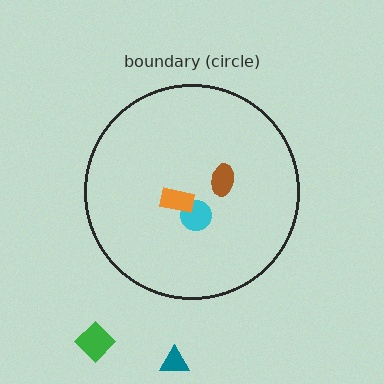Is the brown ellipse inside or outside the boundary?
Inside.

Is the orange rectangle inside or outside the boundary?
Inside.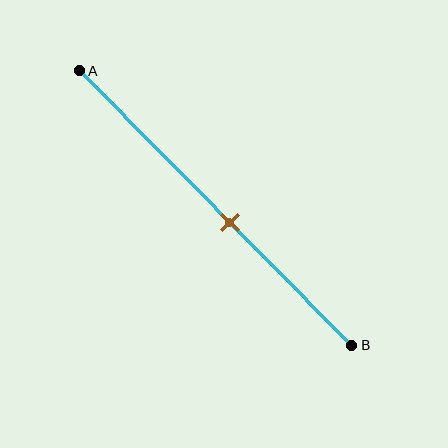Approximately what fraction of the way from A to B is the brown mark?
The brown mark is approximately 55% of the way from A to B.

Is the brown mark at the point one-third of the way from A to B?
No, the mark is at about 55% from A, not at the 33% one-third point.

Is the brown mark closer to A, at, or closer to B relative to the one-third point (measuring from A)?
The brown mark is closer to point B than the one-third point of segment AB.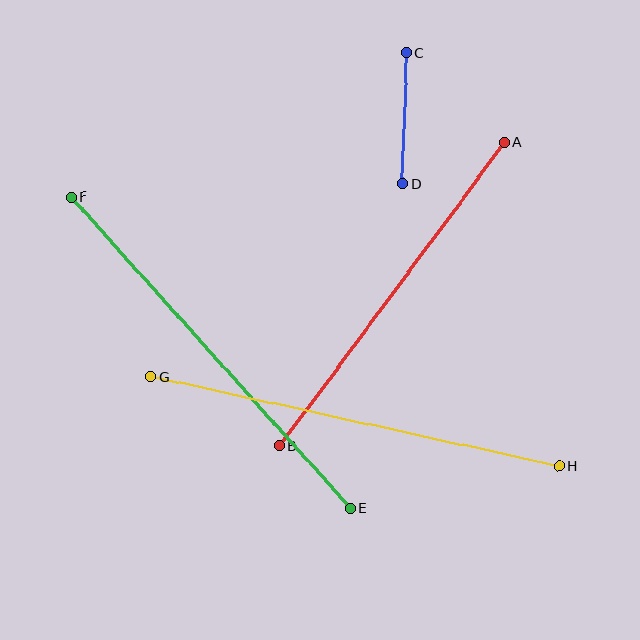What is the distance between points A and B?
The distance is approximately 378 pixels.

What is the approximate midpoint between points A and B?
The midpoint is at approximately (392, 294) pixels.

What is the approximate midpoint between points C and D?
The midpoint is at approximately (404, 118) pixels.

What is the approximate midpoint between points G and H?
The midpoint is at approximately (355, 422) pixels.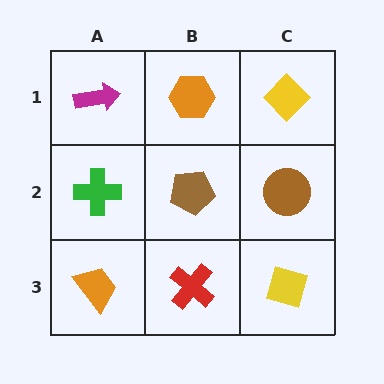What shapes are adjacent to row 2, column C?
A yellow diamond (row 1, column C), a yellow diamond (row 3, column C), a brown pentagon (row 2, column B).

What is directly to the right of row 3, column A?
A red cross.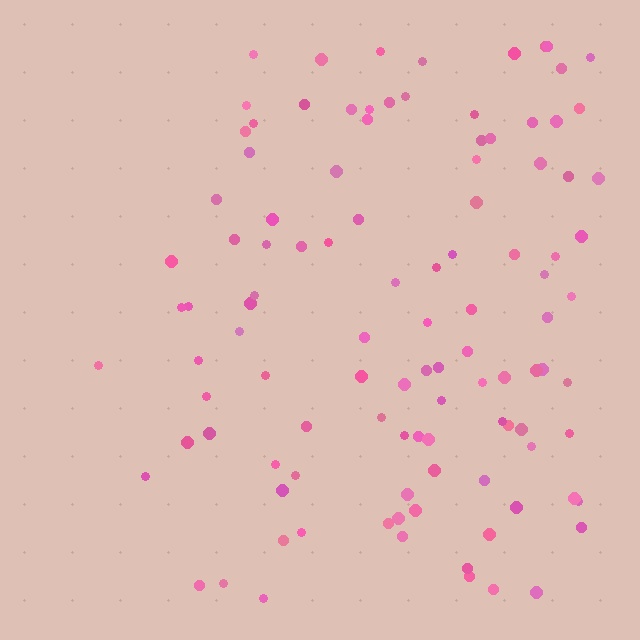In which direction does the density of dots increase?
From left to right, with the right side densest.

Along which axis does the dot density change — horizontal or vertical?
Horizontal.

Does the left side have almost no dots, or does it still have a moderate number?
Still a moderate number, just noticeably fewer than the right.